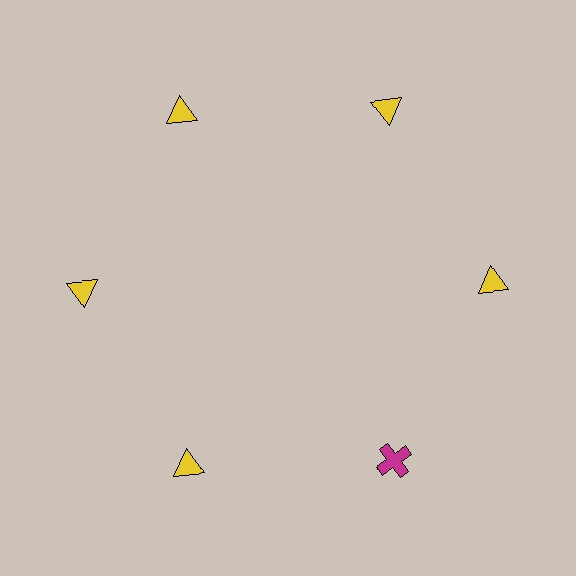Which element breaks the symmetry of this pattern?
The magenta cross at roughly the 5 o'clock position breaks the symmetry. All other shapes are yellow triangles.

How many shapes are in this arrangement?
There are 6 shapes arranged in a ring pattern.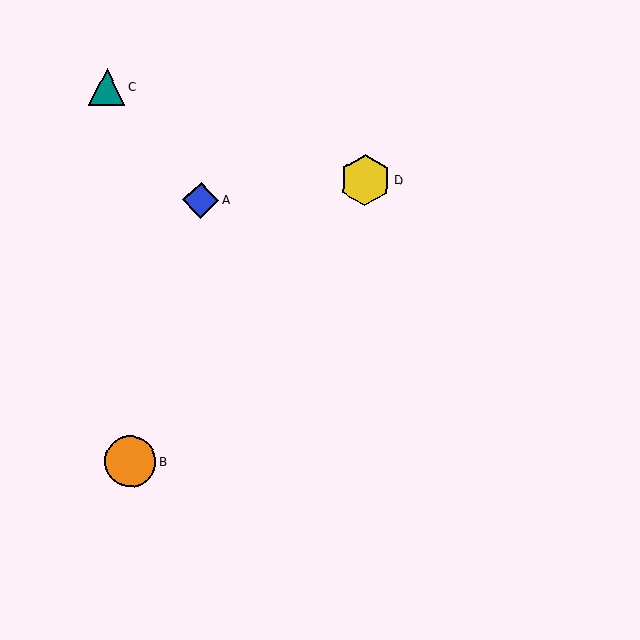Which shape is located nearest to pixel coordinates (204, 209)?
The blue diamond (labeled A) at (201, 200) is nearest to that location.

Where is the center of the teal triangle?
The center of the teal triangle is at (107, 87).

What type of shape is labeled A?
Shape A is a blue diamond.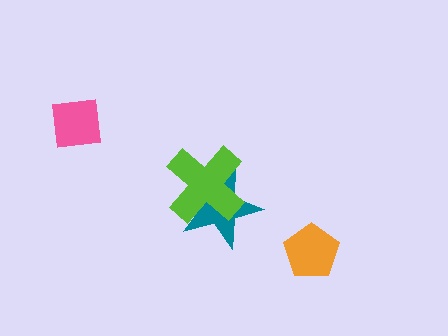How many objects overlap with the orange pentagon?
0 objects overlap with the orange pentagon.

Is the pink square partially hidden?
No, no other shape covers it.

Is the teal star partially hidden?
Yes, it is partially covered by another shape.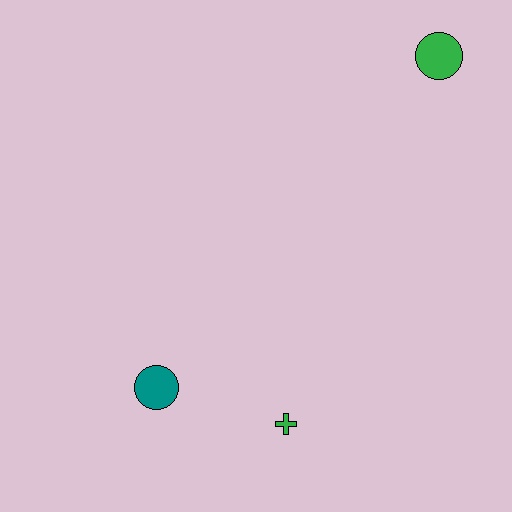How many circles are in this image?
There are 2 circles.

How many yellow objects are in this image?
There are no yellow objects.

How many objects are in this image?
There are 3 objects.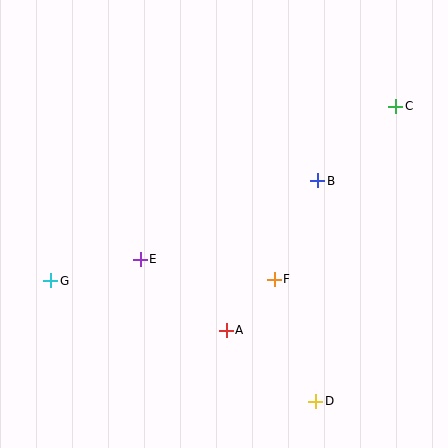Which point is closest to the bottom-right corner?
Point D is closest to the bottom-right corner.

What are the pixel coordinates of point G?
Point G is at (51, 281).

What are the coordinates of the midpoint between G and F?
The midpoint between G and F is at (163, 280).